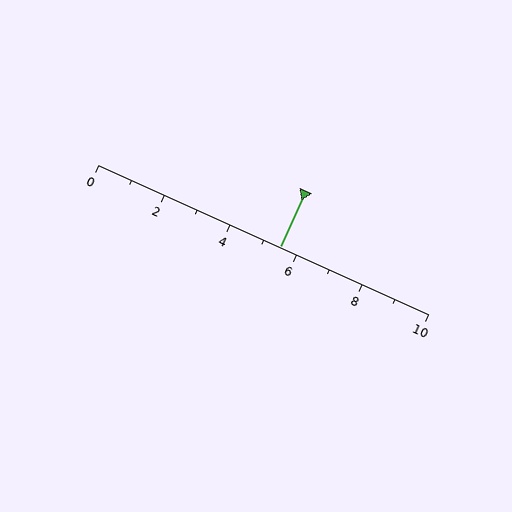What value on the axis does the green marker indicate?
The marker indicates approximately 5.5.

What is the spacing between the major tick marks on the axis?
The major ticks are spaced 2 apart.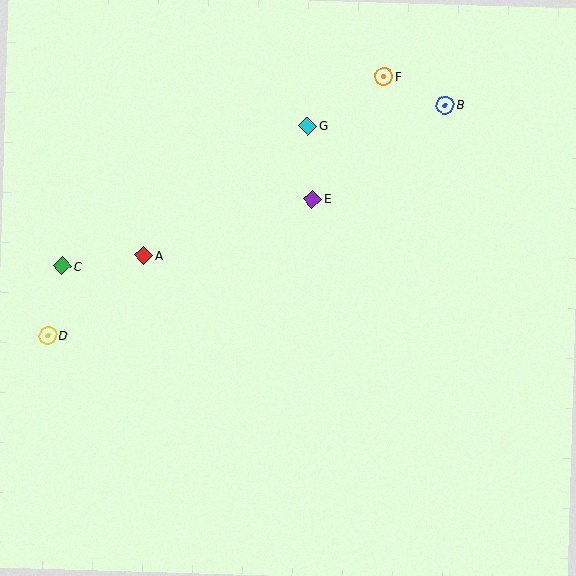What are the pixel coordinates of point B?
Point B is at (445, 105).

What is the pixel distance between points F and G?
The distance between F and G is 91 pixels.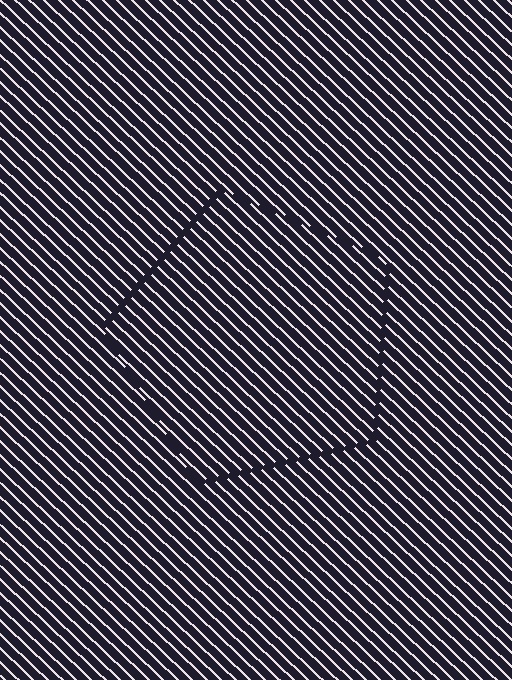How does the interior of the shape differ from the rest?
The interior of the shape contains the same grating, shifted by half a period — the contour is defined by the phase discontinuity where line-ends from the inner and outer gratings abut.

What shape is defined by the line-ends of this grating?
An illusory pentagon. The interior of the shape contains the same grating, shifted by half a period — the contour is defined by the phase discontinuity where line-ends from the inner and outer gratings abut.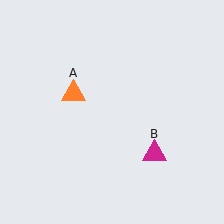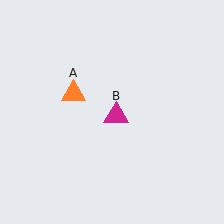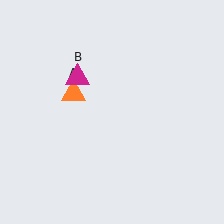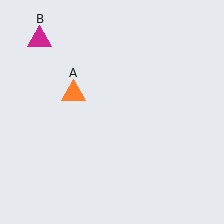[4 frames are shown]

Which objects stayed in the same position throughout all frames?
Orange triangle (object A) remained stationary.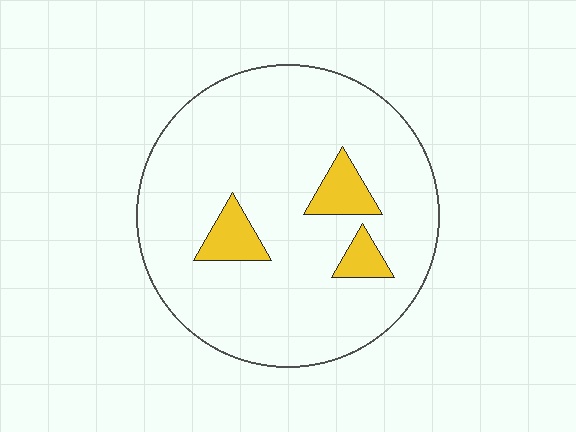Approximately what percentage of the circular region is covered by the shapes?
Approximately 10%.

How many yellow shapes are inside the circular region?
3.